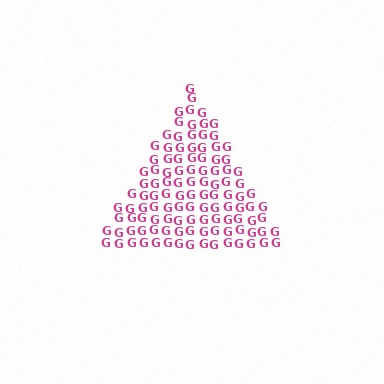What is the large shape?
The large shape is a triangle.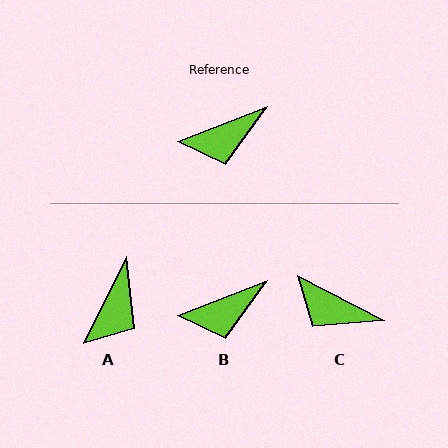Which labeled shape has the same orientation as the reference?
B.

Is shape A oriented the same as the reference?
No, it is off by about 42 degrees.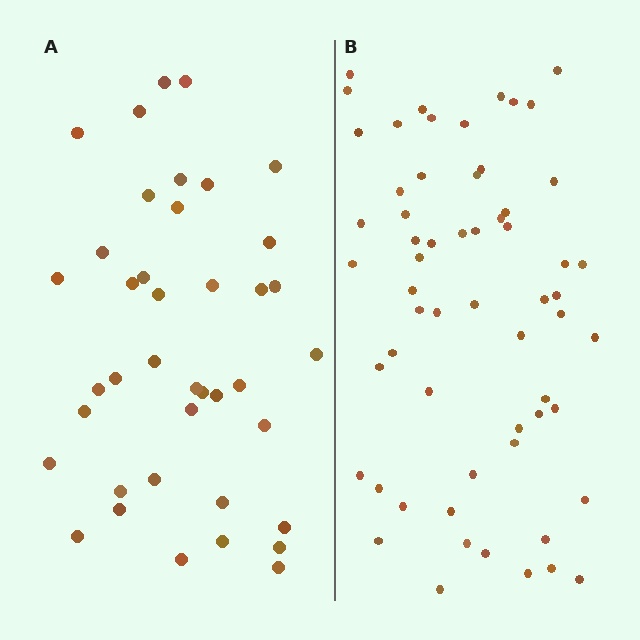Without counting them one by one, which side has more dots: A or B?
Region B (the right region) has more dots.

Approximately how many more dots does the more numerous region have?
Region B has approximately 20 more dots than region A.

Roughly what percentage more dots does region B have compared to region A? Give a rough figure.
About 50% more.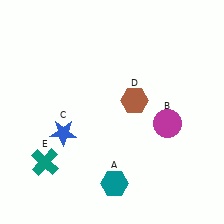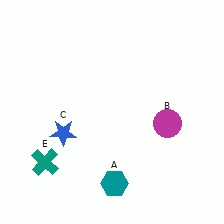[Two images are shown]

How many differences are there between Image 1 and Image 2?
There is 1 difference between the two images.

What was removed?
The brown hexagon (D) was removed in Image 2.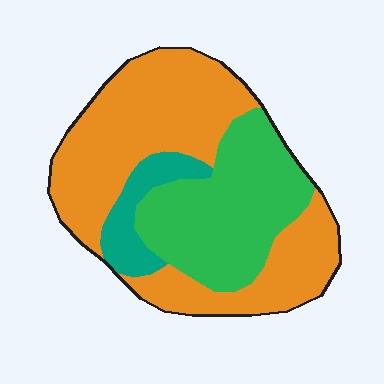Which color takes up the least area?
Teal, at roughly 10%.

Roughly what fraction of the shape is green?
Green covers about 35% of the shape.